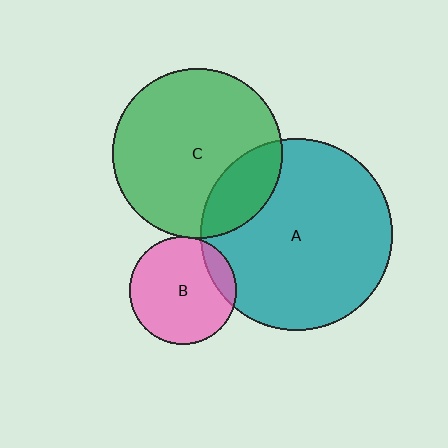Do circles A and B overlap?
Yes.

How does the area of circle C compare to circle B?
Approximately 2.5 times.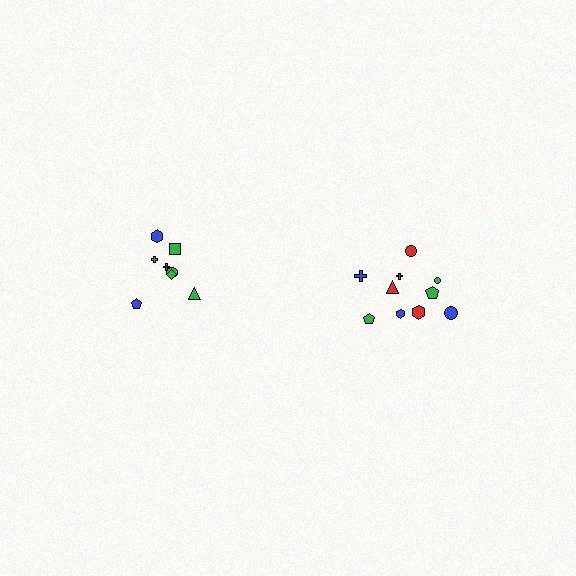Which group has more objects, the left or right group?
The right group.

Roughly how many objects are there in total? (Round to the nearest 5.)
Roughly 20 objects in total.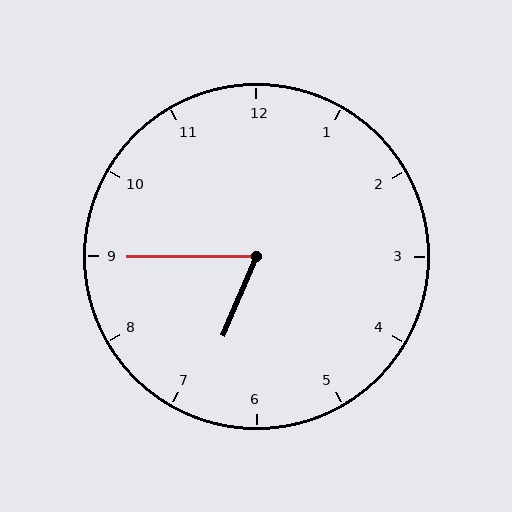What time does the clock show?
6:45.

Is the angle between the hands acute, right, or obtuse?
It is acute.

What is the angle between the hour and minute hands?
Approximately 68 degrees.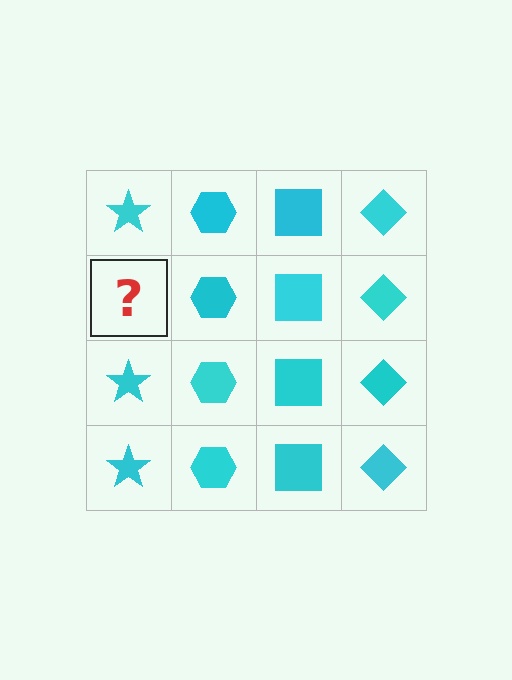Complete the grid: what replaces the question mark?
The question mark should be replaced with a cyan star.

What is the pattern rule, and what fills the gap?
The rule is that each column has a consistent shape. The gap should be filled with a cyan star.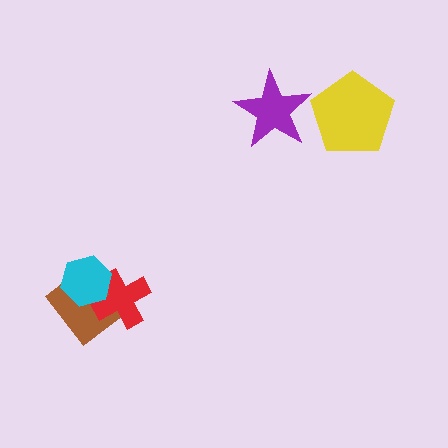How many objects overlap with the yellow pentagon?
0 objects overlap with the yellow pentagon.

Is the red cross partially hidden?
Yes, it is partially covered by another shape.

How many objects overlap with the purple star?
0 objects overlap with the purple star.